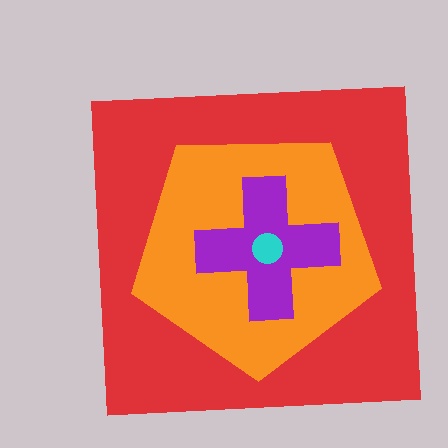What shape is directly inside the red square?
The orange pentagon.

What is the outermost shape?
The red square.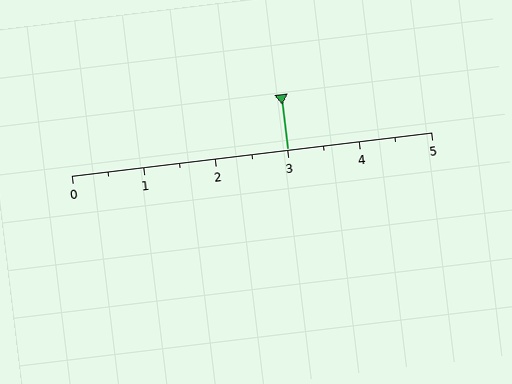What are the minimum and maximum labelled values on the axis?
The axis runs from 0 to 5.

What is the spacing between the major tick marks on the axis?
The major ticks are spaced 1 apart.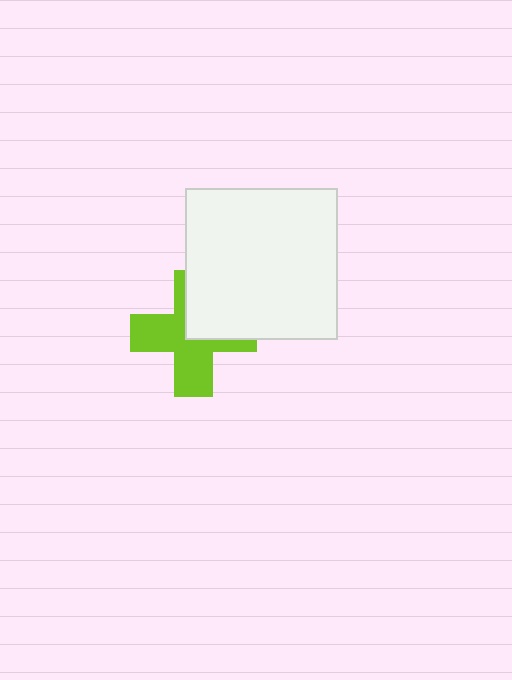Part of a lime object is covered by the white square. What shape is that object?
It is a cross.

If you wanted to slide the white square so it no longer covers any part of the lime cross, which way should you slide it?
Slide it toward the upper-right — that is the most direct way to separate the two shapes.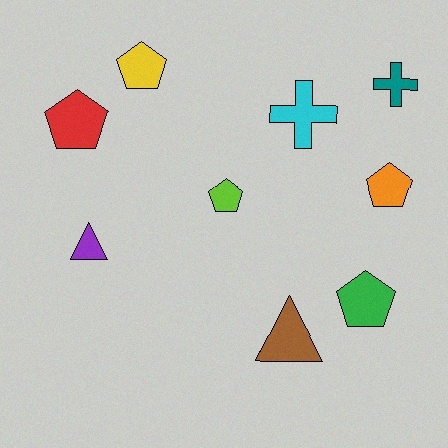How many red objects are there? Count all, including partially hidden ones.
There is 1 red object.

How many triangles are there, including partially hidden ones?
There are 2 triangles.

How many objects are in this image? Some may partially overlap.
There are 9 objects.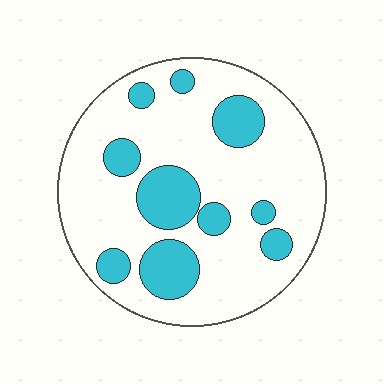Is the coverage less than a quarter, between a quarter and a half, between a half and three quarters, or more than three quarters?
Less than a quarter.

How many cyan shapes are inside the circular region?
10.